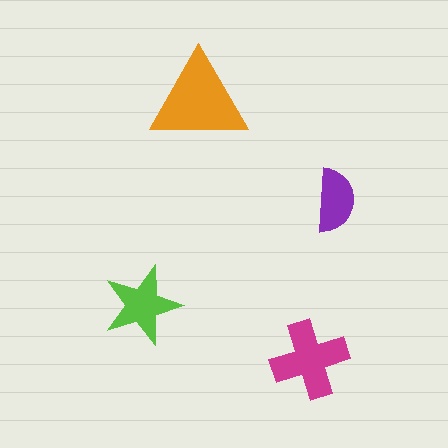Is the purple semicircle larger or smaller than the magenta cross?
Smaller.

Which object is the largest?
The orange triangle.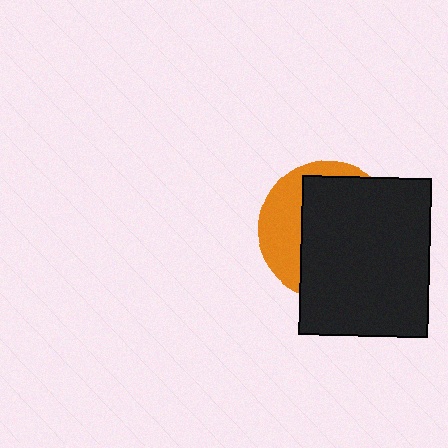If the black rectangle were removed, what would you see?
You would see the complete orange circle.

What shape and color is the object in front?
The object in front is a black rectangle.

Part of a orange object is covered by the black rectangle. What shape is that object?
It is a circle.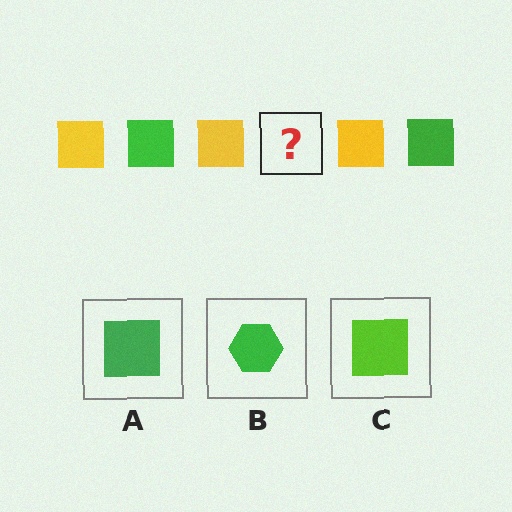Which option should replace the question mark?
Option A.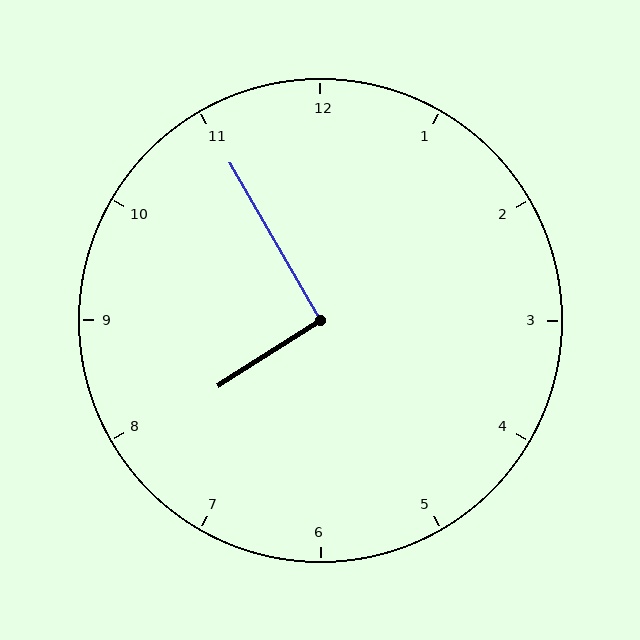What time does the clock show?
7:55.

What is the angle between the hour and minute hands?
Approximately 92 degrees.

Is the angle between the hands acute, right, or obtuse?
It is right.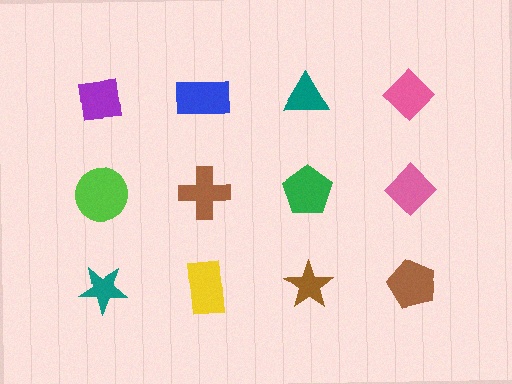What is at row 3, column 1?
A teal star.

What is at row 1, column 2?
A blue rectangle.